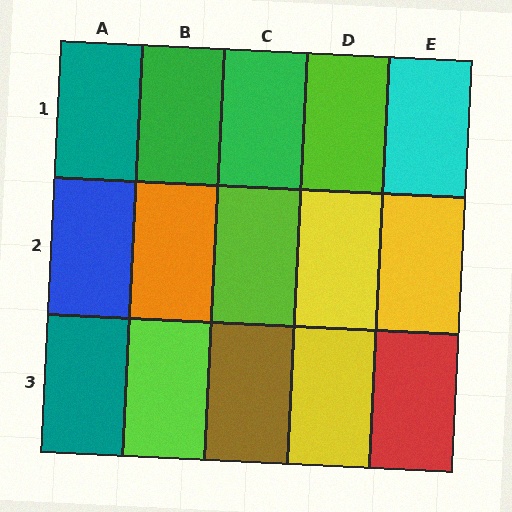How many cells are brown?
1 cell is brown.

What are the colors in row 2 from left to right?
Blue, orange, lime, yellow, yellow.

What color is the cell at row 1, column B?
Green.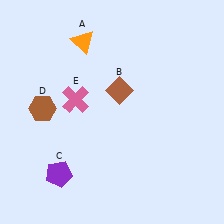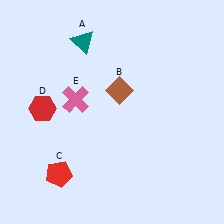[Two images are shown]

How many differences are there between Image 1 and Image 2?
There are 3 differences between the two images.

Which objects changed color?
A changed from orange to teal. C changed from purple to red. D changed from brown to red.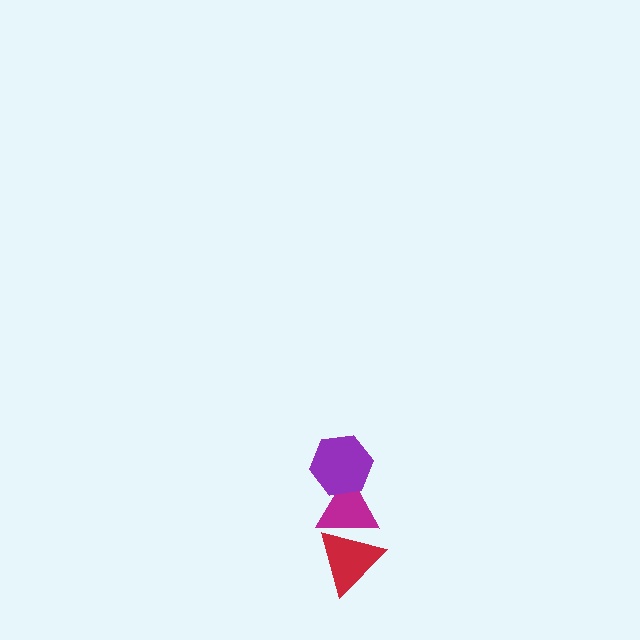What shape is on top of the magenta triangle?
The purple hexagon is on top of the magenta triangle.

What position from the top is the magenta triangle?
The magenta triangle is 2nd from the top.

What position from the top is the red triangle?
The red triangle is 3rd from the top.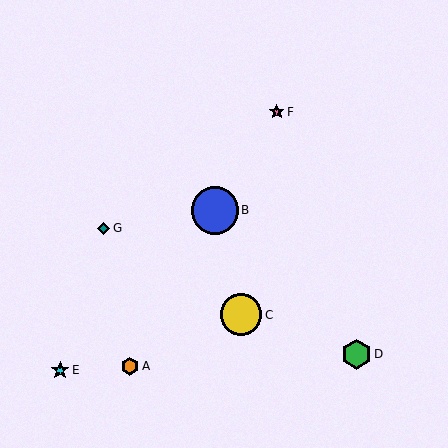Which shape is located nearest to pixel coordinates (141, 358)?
The orange hexagon (labeled A) at (130, 366) is nearest to that location.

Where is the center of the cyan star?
The center of the cyan star is at (60, 370).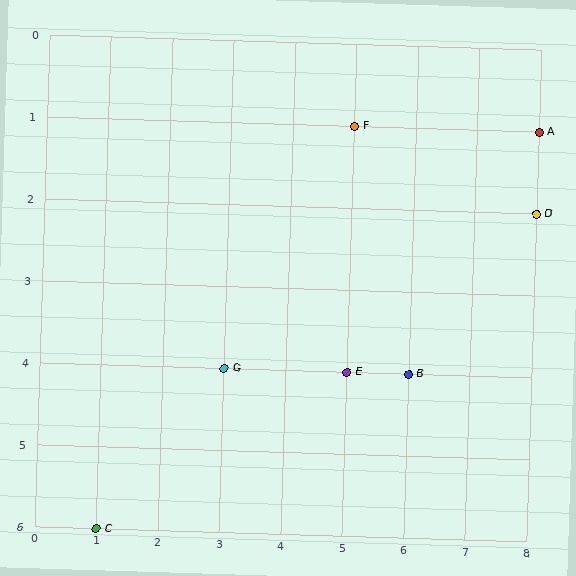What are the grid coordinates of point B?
Point B is at grid coordinates (6, 4).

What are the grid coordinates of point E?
Point E is at grid coordinates (5, 4).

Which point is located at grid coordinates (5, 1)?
Point F is at (5, 1).